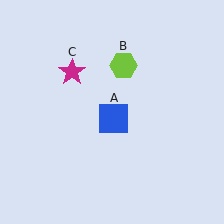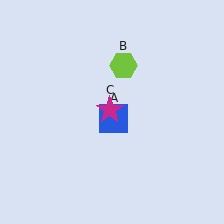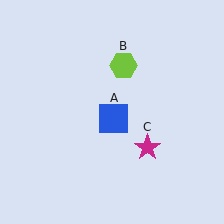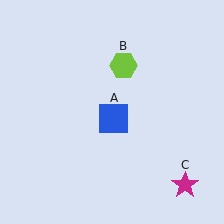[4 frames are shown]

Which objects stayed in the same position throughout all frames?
Blue square (object A) and lime hexagon (object B) remained stationary.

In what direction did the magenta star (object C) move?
The magenta star (object C) moved down and to the right.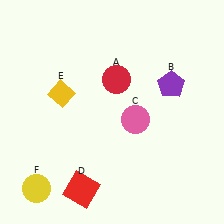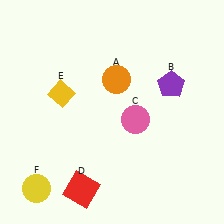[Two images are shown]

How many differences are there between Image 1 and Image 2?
There is 1 difference between the two images.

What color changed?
The circle (A) changed from red in Image 1 to orange in Image 2.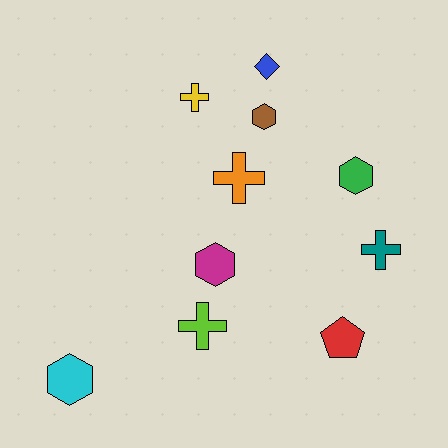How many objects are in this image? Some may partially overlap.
There are 10 objects.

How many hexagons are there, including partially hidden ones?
There are 4 hexagons.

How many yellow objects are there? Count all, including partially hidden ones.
There is 1 yellow object.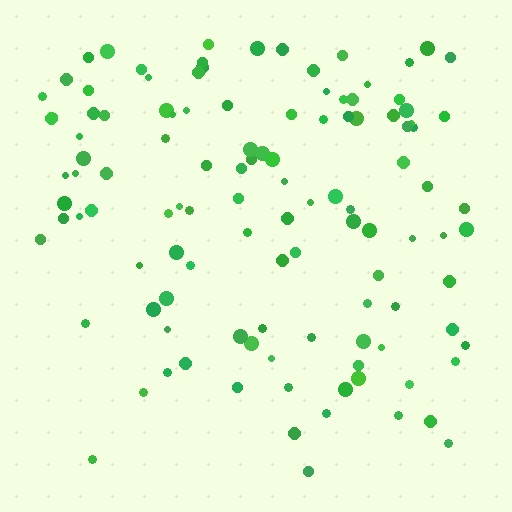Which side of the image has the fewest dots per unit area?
The bottom.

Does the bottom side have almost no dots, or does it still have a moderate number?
Still a moderate number, just noticeably fewer than the top.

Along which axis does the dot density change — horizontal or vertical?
Vertical.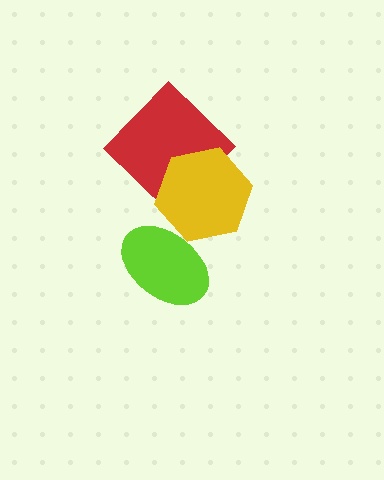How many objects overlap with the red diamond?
1 object overlaps with the red diamond.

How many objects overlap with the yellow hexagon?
2 objects overlap with the yellow hexagon.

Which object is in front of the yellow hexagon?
The lime ellipse is in front of the yellow hexagon.